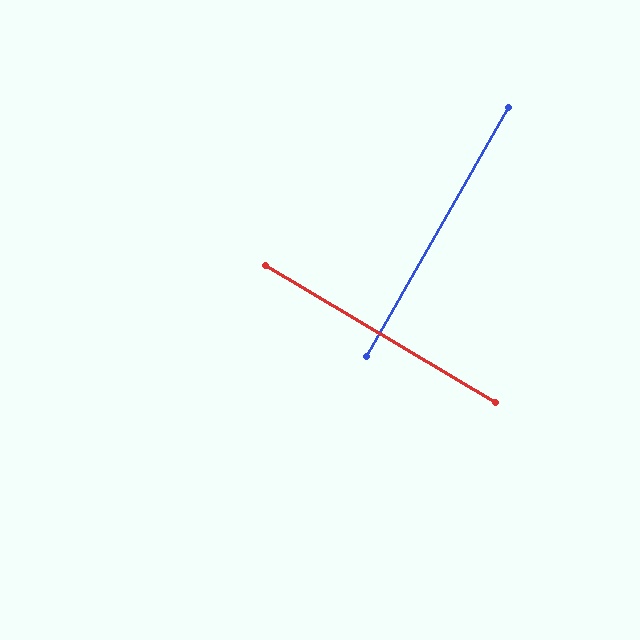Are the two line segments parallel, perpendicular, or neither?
Perpendicular — they meet at approximately 89°.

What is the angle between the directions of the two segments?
Approximately 89 degrees.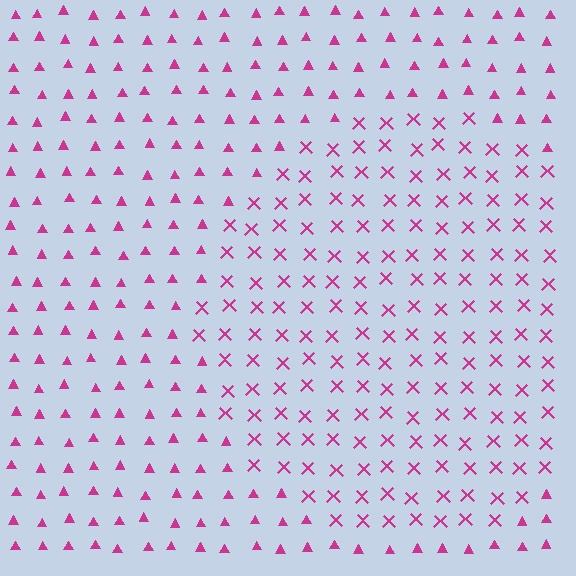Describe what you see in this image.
The image is filled with small magenta elements arranged in a uniform grid. A circle-shaped region contains X marks, while the surrounding area contains triangles. The boundary is defined purely by the change in element shape.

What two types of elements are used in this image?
The image uses X marks inside the circle region and triangles outside it.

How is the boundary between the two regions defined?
The boundary is defined by a change in element shape: X marks inside vs. triangles outside. All elements share the same color and spacing.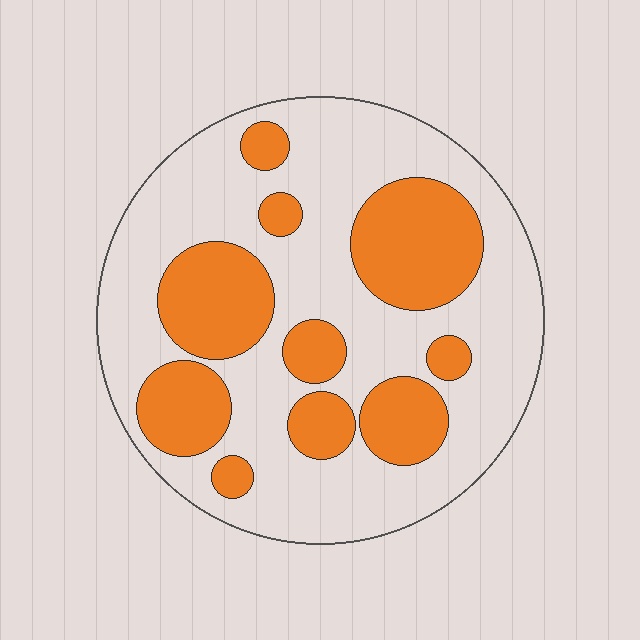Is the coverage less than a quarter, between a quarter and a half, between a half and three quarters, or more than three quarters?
Between a quarter and a half.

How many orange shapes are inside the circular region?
10.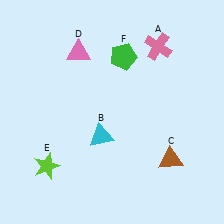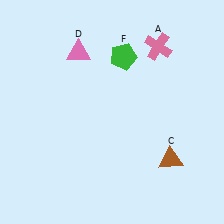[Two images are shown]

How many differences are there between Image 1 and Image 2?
There are 2 differences between the two images.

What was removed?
The lime star (E), the cyan triangle (B) were removed in Image 2.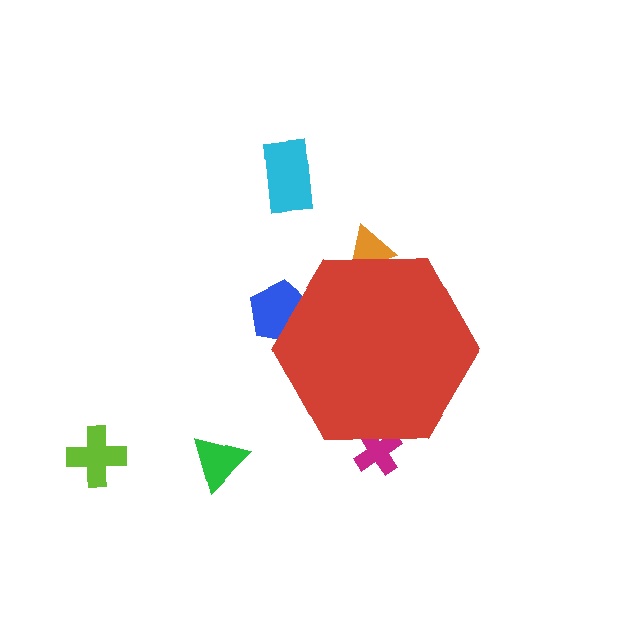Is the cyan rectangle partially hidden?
No, the cyan rectangle is fully visible.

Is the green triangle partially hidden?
No, the green triangle is fully visible.